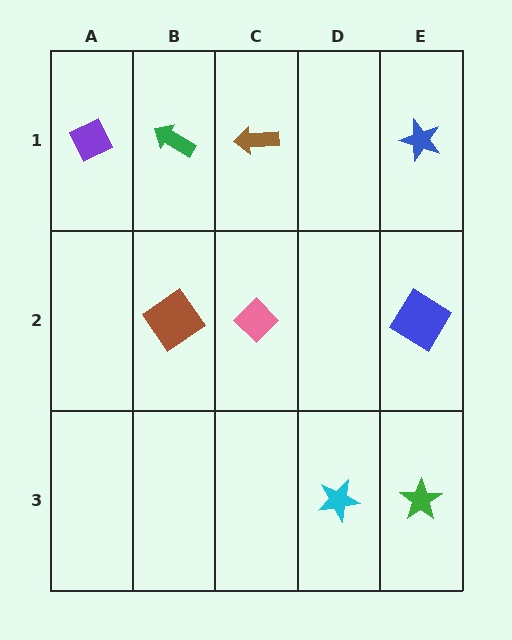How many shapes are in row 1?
4 shapes.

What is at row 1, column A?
A purple diamond.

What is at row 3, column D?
A cyan star.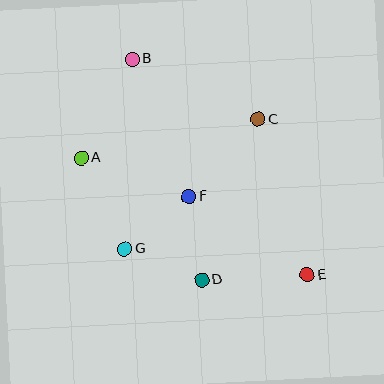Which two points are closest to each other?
Points F and G are closest to each other.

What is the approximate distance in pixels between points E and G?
The distance between E and G is approximately 184 pixels.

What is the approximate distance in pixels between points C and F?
The distance between C and F is approximately 104 pixels.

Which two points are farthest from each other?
Points B and E are farthest from each other.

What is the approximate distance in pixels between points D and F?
The distance between D and F is approximately 84 pixels.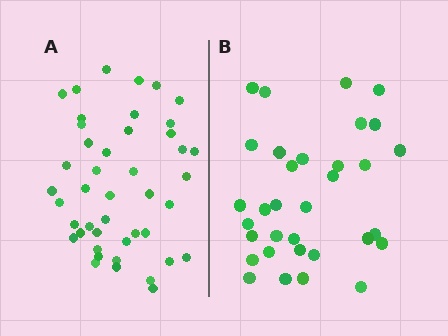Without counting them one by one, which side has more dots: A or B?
Region A (the left region) has more dots.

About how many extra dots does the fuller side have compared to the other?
Region A has roughly 12 or so more dots than region B.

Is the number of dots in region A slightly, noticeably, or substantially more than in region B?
Region A has noticeably more, but not dramatically so. The ratio is roughly 1.3 to 1.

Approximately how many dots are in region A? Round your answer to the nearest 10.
About 40 dots. (The exact count is 44, which rounds to 40.)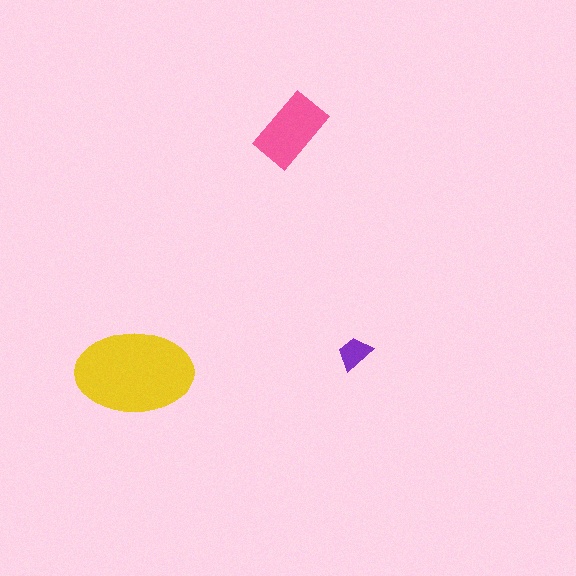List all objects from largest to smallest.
The yellow ellipse, the pink rectangle, the purple trapezoid.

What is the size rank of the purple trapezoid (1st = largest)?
3rd.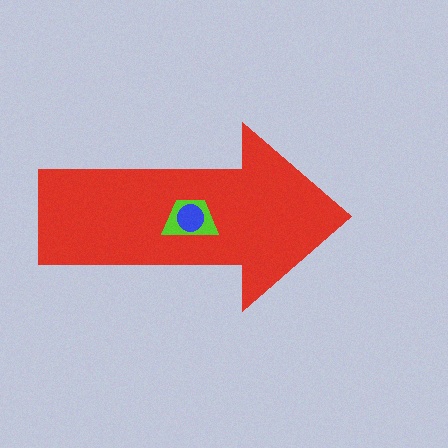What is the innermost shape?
The blue circle.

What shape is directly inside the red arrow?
The lime trapezoid.